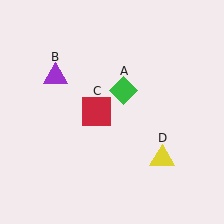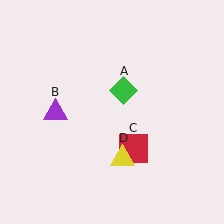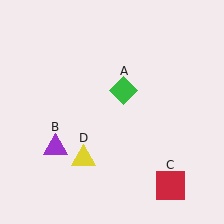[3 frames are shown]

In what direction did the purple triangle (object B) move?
The purple triangle (object B) moved down.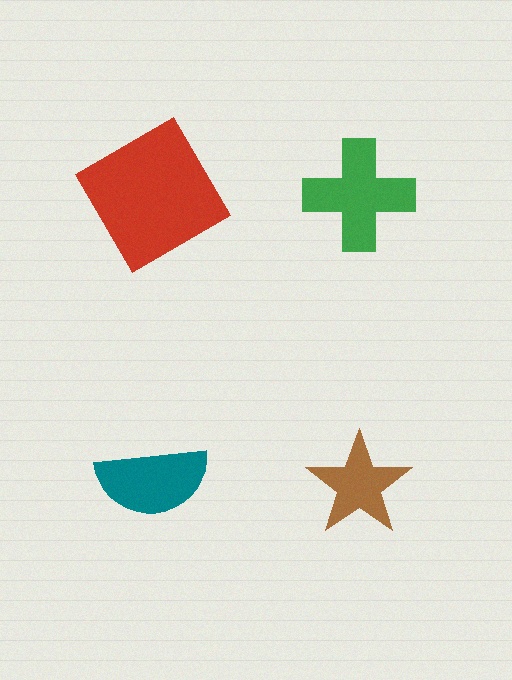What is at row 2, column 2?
A brown star.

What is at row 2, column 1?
A teal semicircle.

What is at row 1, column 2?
A green cross.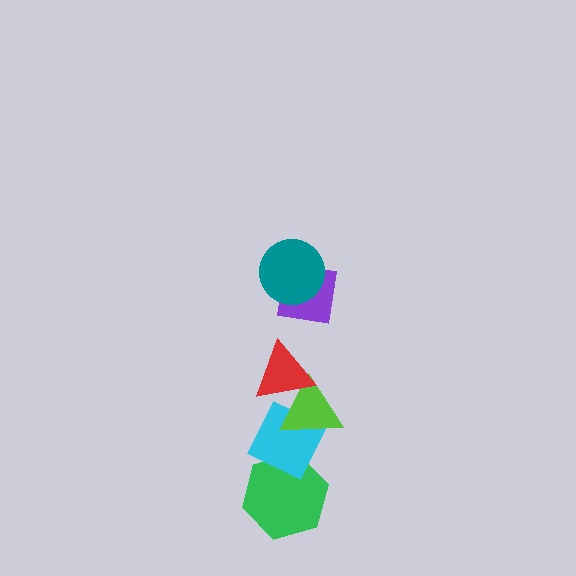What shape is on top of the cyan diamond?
The lime triangle is on top of the cyan diamond.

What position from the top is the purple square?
The purple square is 2nd from the top.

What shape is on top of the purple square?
The teal circle is on top of the purple square.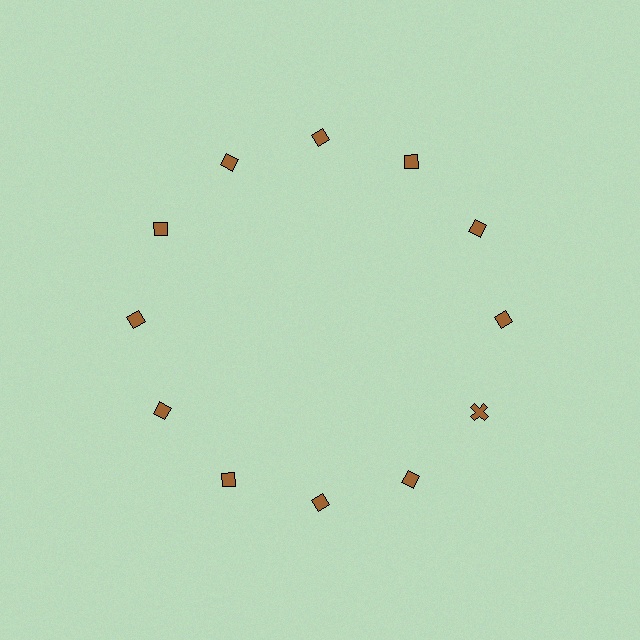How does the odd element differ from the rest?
It has a different shape: cross instead of diamond.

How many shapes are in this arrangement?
There are 12 shapes arranged in a ring pattern.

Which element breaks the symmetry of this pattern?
The brown cross at roughly the 4 o'clock position breaks the symmetry. All other shapes are brown diamonds.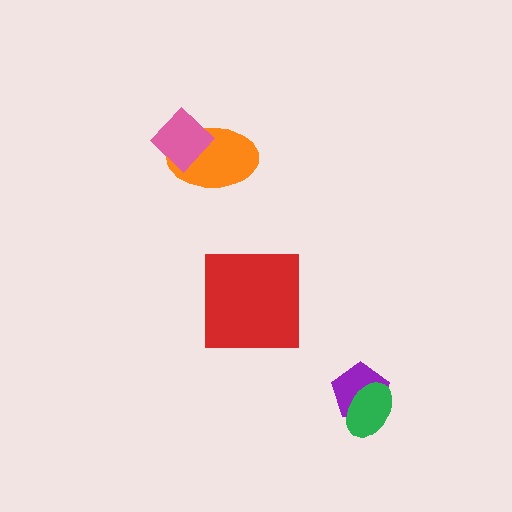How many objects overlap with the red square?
0 objects overlap with the red square.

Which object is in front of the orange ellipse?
The pink diamond is in front of the orange ellipse.